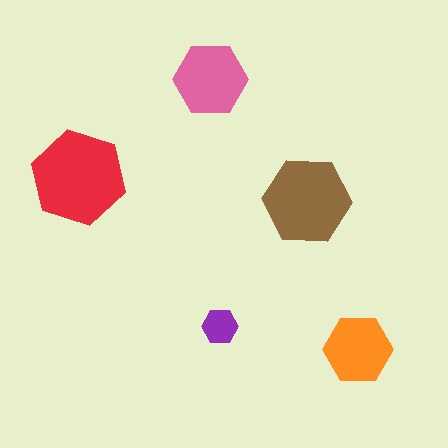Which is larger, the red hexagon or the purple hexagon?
The red one.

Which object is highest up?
The pink hexagon is topmost.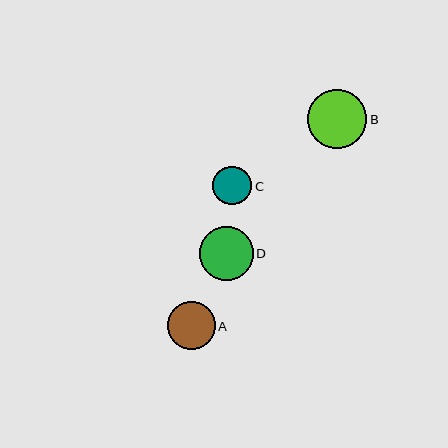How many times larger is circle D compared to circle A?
Circle D is approximately 1.1 times the size of circle A.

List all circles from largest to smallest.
From largest to smallest: B, D, A, C.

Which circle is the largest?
Circle B is the largest with a size of approximately 59 pixels.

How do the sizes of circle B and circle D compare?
Circle B and circle D are approximately the same size.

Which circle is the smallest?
Circle C is the smallest with a size of approximately 39 pixels.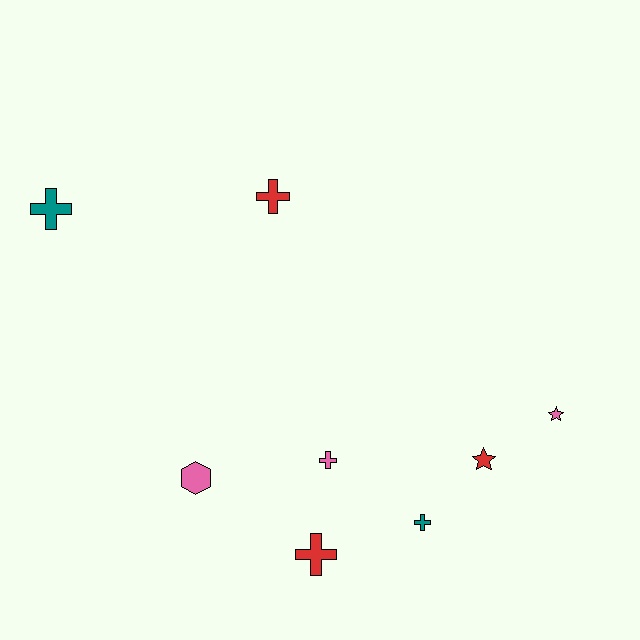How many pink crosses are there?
There is 1 pink cross.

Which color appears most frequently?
Red, with 3 objects.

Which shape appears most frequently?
Cross, with 5 objects.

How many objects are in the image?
There are 8 objects.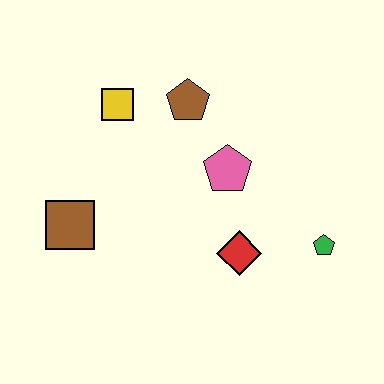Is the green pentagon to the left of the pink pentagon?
No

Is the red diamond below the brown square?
Yes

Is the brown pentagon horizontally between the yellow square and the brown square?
No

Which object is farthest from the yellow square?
The green pentagon is farthest from the yellow square.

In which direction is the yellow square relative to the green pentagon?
The yellow square is to the left of the green pentagon.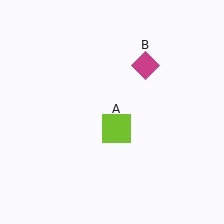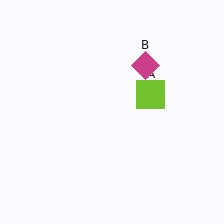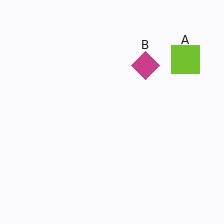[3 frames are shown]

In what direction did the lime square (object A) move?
The lime square (object A) moved up and to the right.